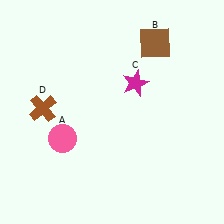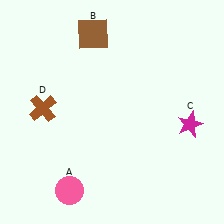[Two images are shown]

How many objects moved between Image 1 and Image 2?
3 objects moved between the two images.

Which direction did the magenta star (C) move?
The magenta star (C) moved right.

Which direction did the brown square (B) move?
The brown square (B) moved left.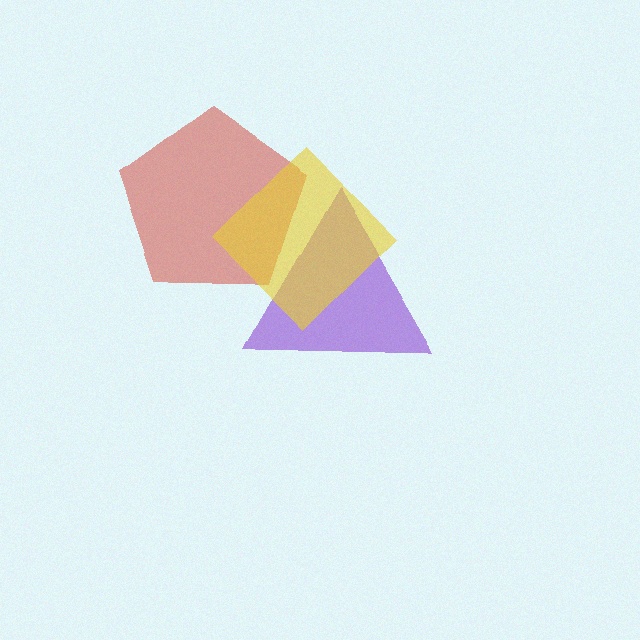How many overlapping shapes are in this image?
There are 3 overlapping shapes in the image.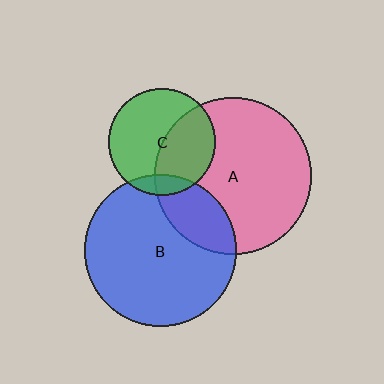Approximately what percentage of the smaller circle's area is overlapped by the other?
Approximately 10%.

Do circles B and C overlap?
Yes.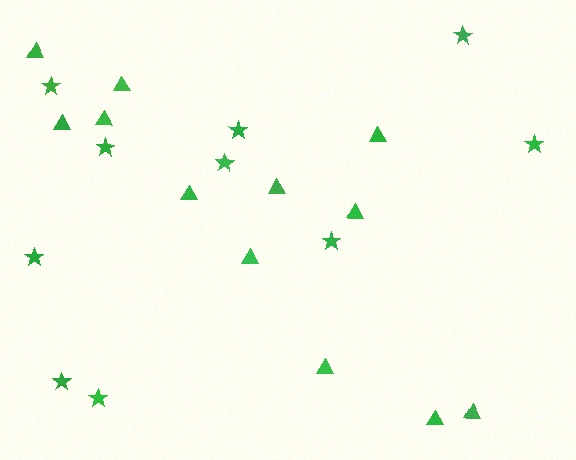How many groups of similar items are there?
There are 2 groups: one group of stars (10) and one group of triangles (12).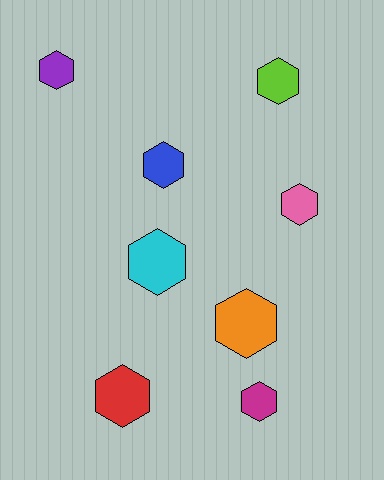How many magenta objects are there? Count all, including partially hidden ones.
There is 1 magenta object.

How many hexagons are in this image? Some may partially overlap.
There are 8 hexagons.